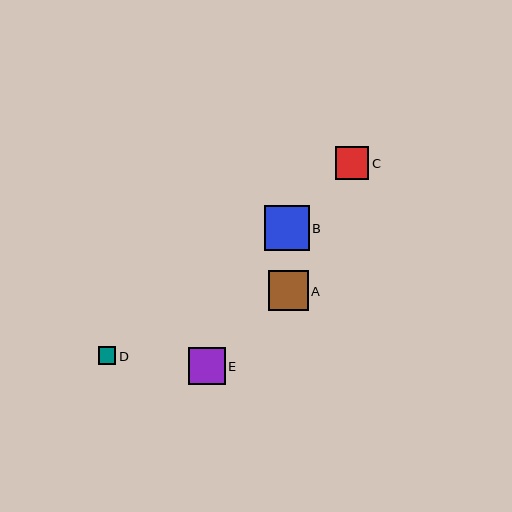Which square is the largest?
Square B is the largest with a size of approximately 44 pixels.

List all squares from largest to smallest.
From largest to smallest: B, A, E, C, D.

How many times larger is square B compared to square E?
Square B is approximately 1.2 times the size of square E.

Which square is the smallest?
Square D is the smallest with a size of approximately 17 pixels.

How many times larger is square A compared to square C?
Square A is approximately 1.2 times the size of square C.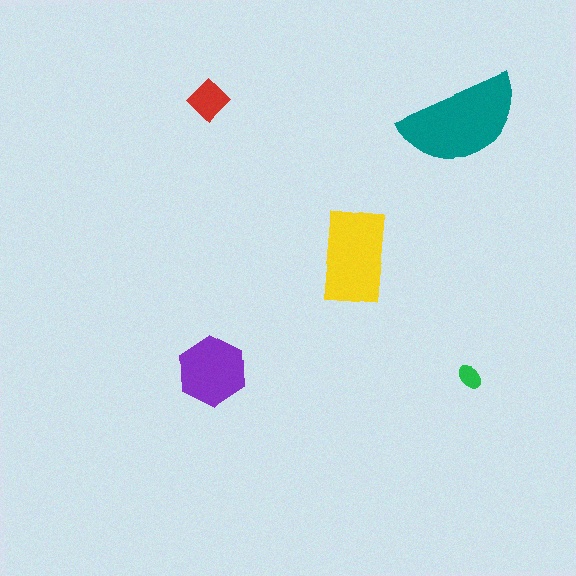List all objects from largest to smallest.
The teal semicircle, the yellow rectangle, the purple hexagon, the red diamond, the green ellipse.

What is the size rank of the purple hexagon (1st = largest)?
3rd.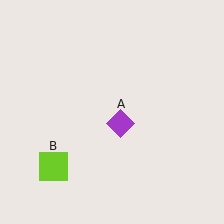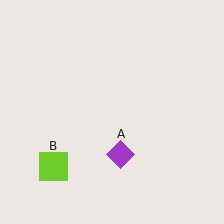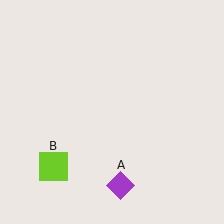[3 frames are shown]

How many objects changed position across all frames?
1 object changed position: purple diamond (object A).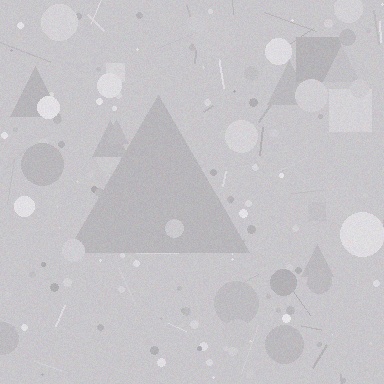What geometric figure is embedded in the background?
A triangle is embedded in the background.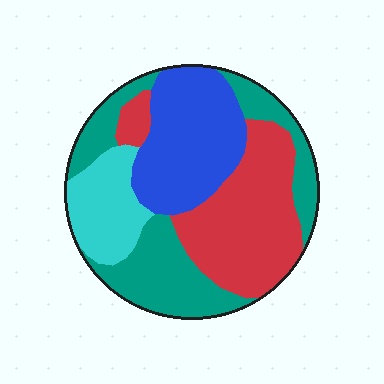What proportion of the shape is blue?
Blue takes up between a sixth and a third of the shape.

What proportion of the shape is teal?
Teal covers about 30% of the shape.